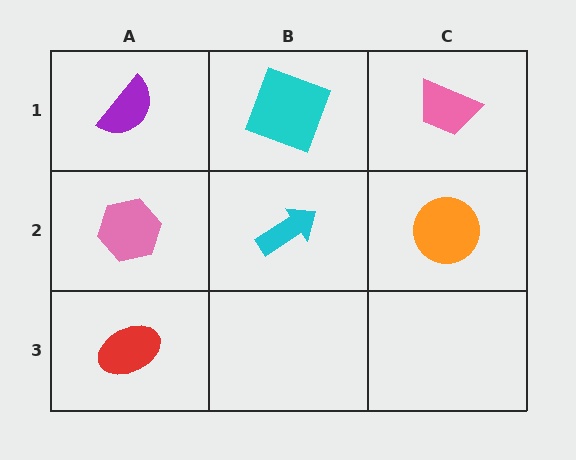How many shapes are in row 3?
1 shape.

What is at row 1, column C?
A pink trapezoid.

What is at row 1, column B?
A cyan square.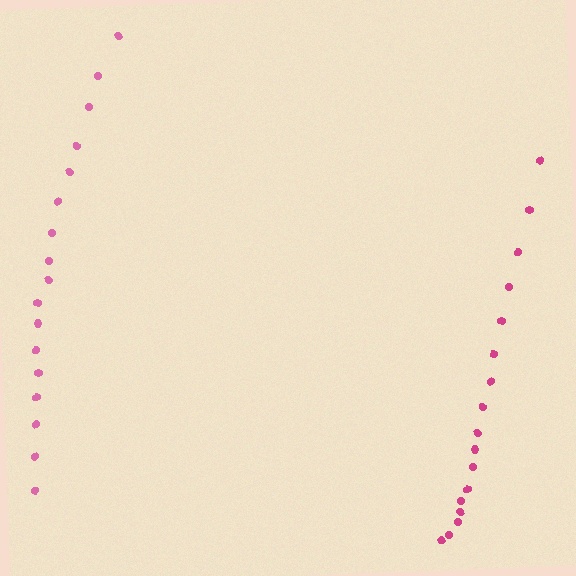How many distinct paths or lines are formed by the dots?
There are 2 distinct paths.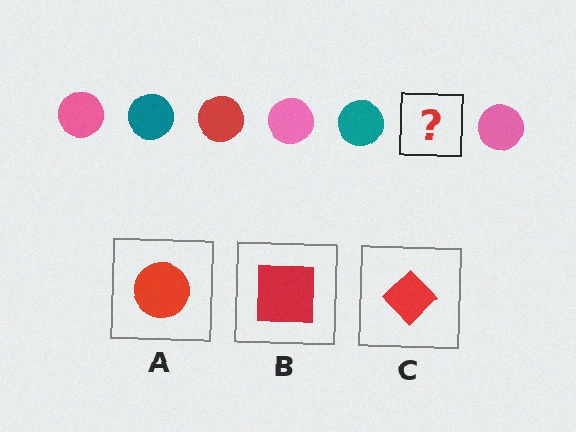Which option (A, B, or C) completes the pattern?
A.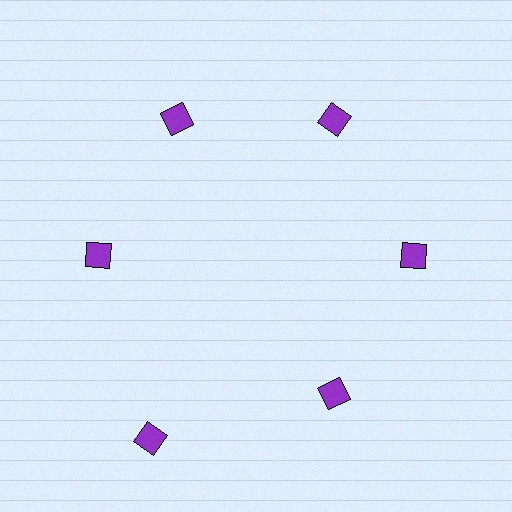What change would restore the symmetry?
The symmetry would be restored by moving it inward, back onto the ring so that all 6 diamonds sit at equal angles and equal distance from the center.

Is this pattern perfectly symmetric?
No. The 6 purple diamonds are arranged in a ring, but one element near the 7 o'clock position is pushed outward from the center, breaking the 6-fold rotational symmetry.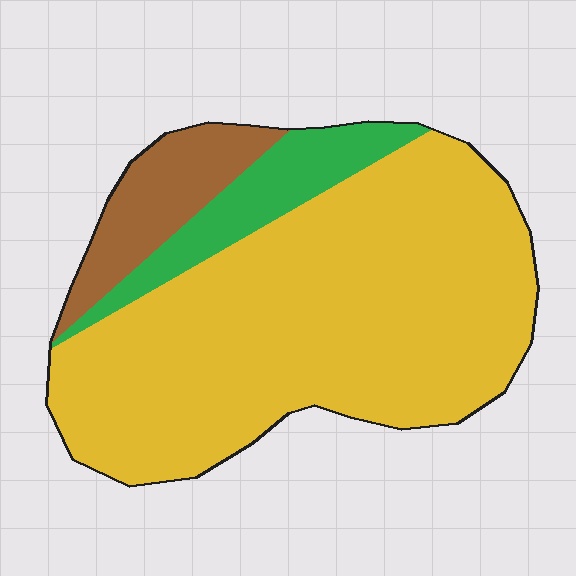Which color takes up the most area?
Yellow, at roughly 75%.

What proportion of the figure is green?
Green covers 12% of the figure.